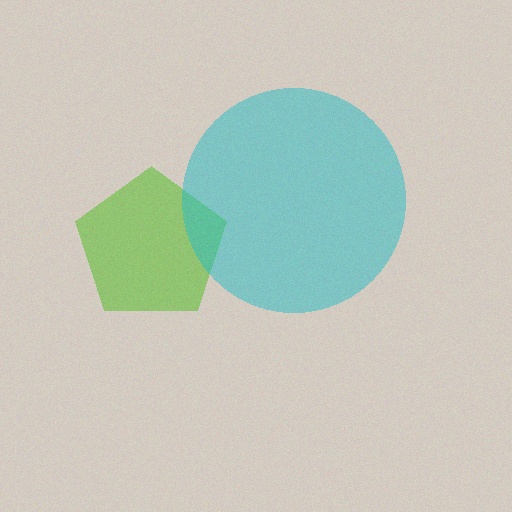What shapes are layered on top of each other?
The layered shapes are: a lime pentagon, a cyan circle.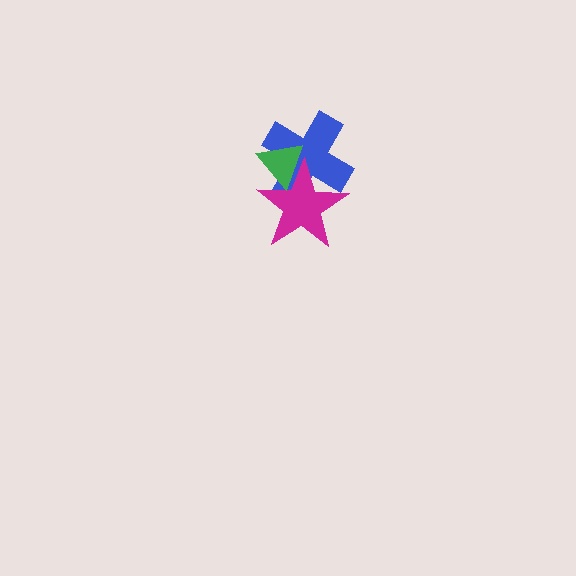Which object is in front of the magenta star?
The green triangle is in front of the magenta star.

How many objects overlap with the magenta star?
2 objects overlap with the magenta star.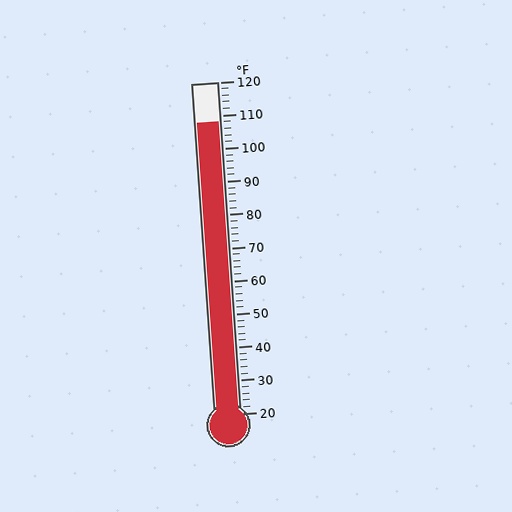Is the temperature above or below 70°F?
The temperature is above 70°F.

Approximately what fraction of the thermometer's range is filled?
The thermometer is filled to approximately 90% of its range.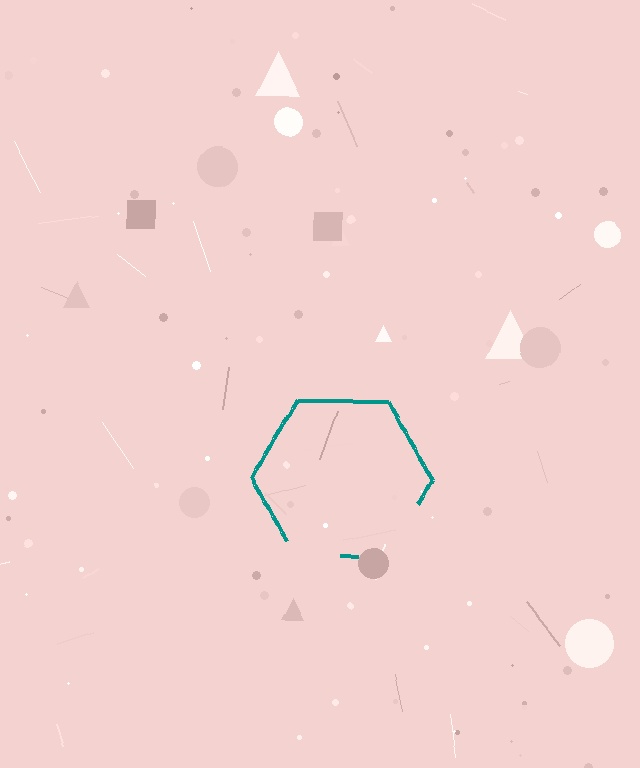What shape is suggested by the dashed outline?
The dashed outline suggests a hexagon.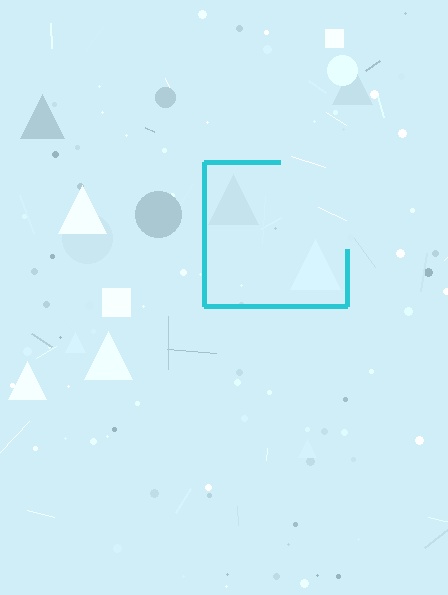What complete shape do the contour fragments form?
The contour fragments form a square.